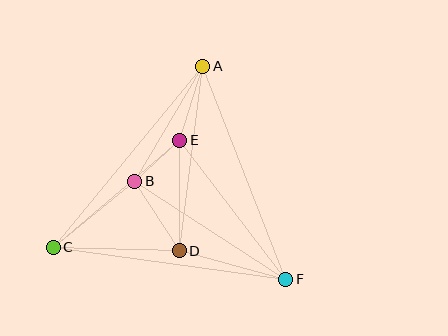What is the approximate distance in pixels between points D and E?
The distance between D and E is approximately 110 pixels.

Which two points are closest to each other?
Points B and E are closest to each other.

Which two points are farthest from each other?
Points A and C are farthest from each other.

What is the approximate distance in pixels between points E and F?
The distance between E and F is approximately 175 pixels.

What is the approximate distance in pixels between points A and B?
The distance between A and B is approximately 133 pixels.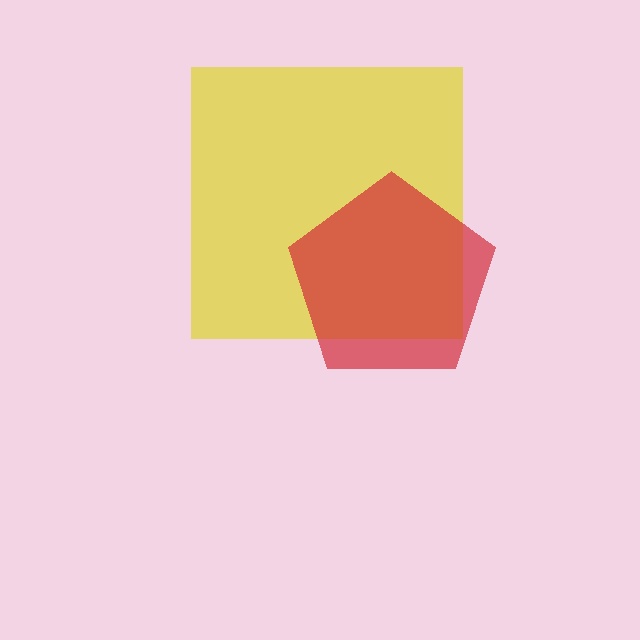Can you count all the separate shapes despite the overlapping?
Yes, there are 2 separate shapes.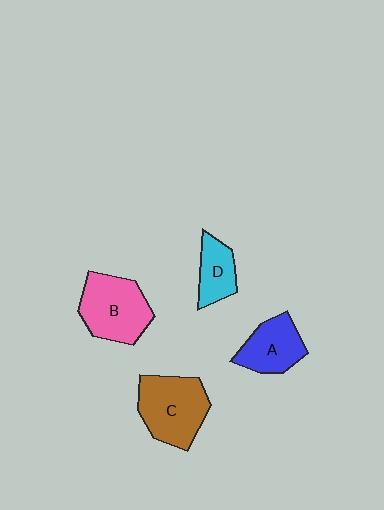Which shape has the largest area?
Shape C (brown).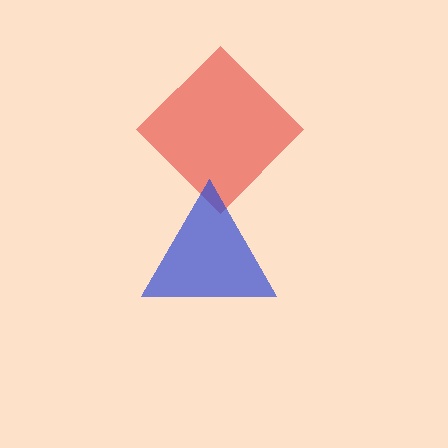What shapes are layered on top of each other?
The layered shapes are: a red diamond, a blue triangle.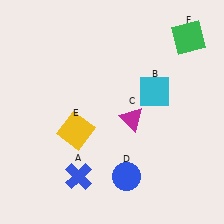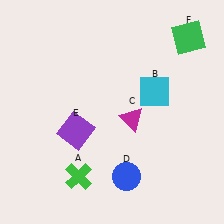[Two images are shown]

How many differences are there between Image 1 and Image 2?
There are 2 differences between the two images.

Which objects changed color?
A changed from blue to green. E changed from yellow to purple.